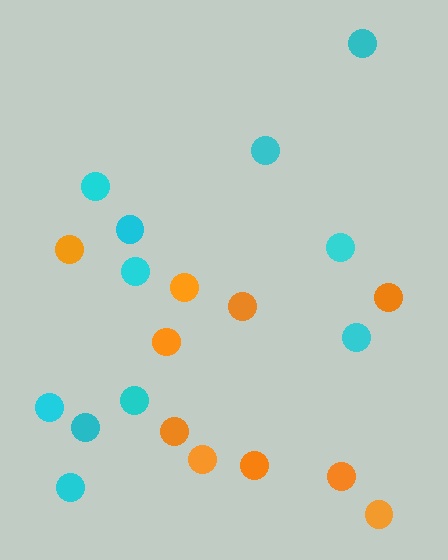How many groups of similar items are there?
There are 2 groups: one group of orange circles (10) and one group of cyan circles (11).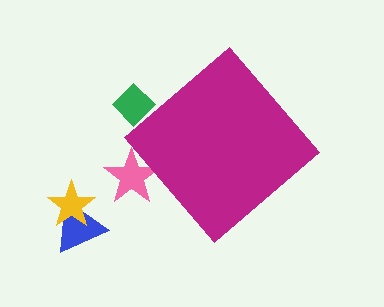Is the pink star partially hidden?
Yes, the pink star is partially hidden behind the magenta diamond.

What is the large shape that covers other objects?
A magenta diamond.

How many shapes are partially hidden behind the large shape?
2 shapes are partially hidden.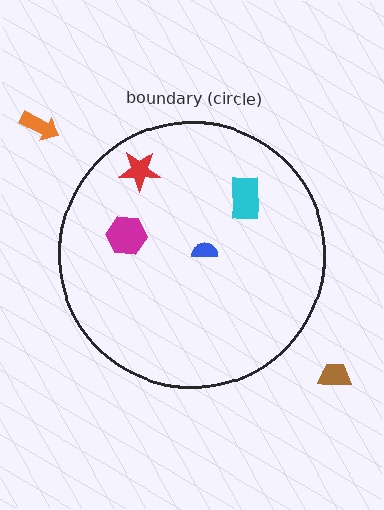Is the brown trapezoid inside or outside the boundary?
Outside.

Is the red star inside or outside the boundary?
Inside.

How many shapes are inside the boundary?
4 inside, 2 outside.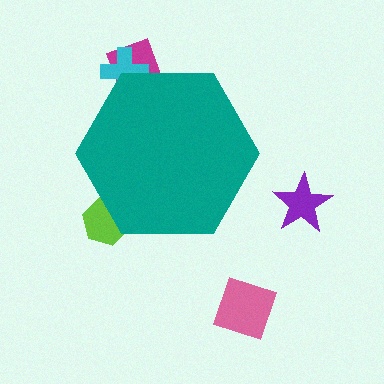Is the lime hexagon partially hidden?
Yes, the lime hexagon is partially hidden behind the teal hexagon.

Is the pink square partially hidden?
No, the pink square is fully visible.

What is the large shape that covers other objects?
A teal hexagon.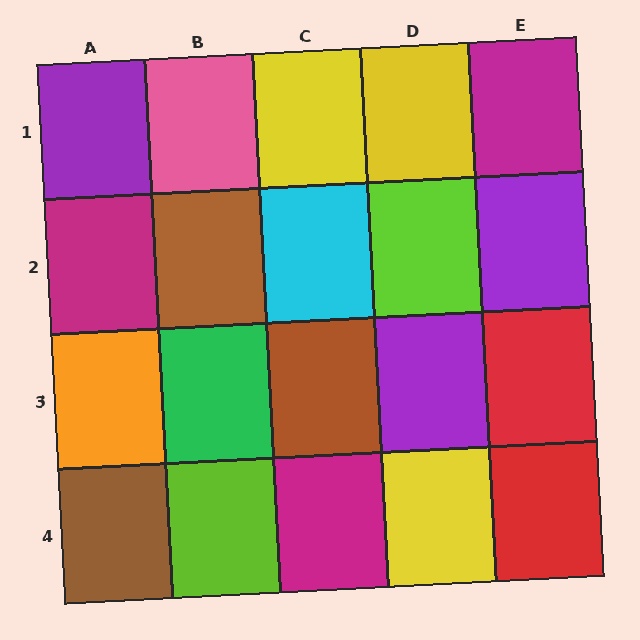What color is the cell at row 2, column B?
Brown.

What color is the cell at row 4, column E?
Red.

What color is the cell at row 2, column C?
Cyan.